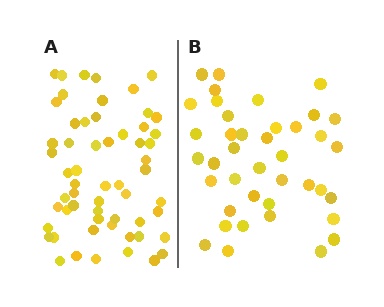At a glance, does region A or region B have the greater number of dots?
Region A (the left region) has more dots.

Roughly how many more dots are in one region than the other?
Region A has approximately 20 more dots than region B.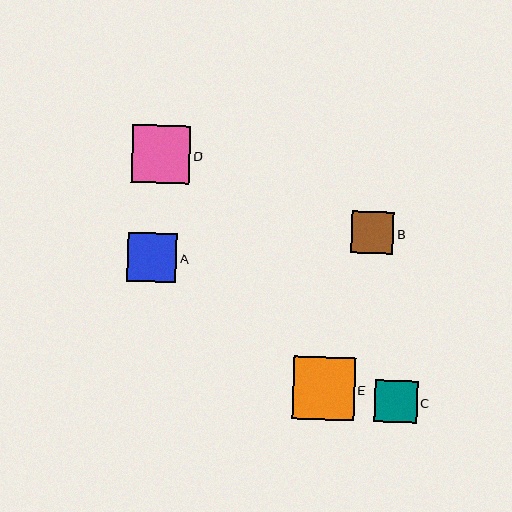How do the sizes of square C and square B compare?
Square C and square B are approximately the same size.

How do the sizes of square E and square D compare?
Square E and square D are approximately the same size.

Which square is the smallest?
Square B is the smallest with a size of approximately 42 pixels.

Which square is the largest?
Square E is the largest with a size of approximately 62 pixels.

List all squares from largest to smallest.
From largest to smallest: E, D, A, C, B.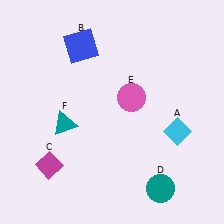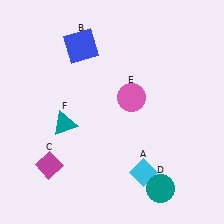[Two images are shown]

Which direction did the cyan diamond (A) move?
The cyan diamond (A) moved down.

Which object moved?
The cyan diamond (A) moved down.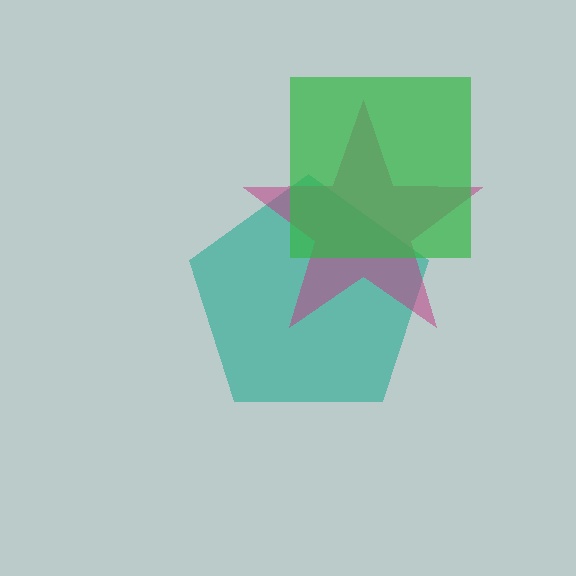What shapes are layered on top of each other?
The layered shapes are: a teal pentagon, a magenta star, a green square.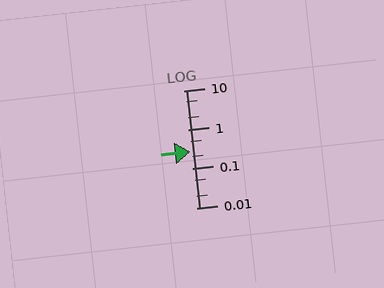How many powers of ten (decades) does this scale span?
The scale spans 3 decades, from 0.01 to 10.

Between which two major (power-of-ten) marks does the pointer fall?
The pointer is between 0.1 and 1.